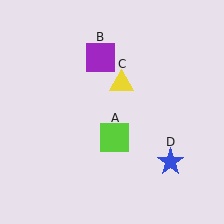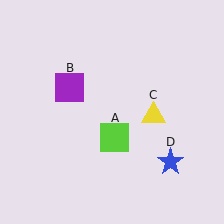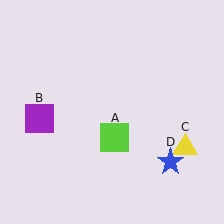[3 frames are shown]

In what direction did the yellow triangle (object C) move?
The yellow triangle (object C) moved down and to the right.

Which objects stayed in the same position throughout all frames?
Lime square (object A) and blue star (object D) remained stationary.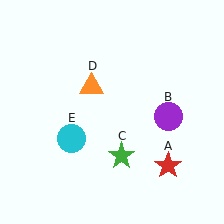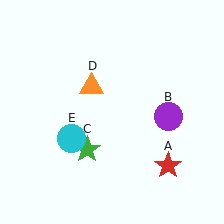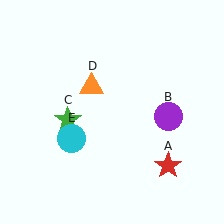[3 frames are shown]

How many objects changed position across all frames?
1 object changed position: green star (object C).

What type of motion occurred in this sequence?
The green star (object C) rotated clockwise around the center of the scene.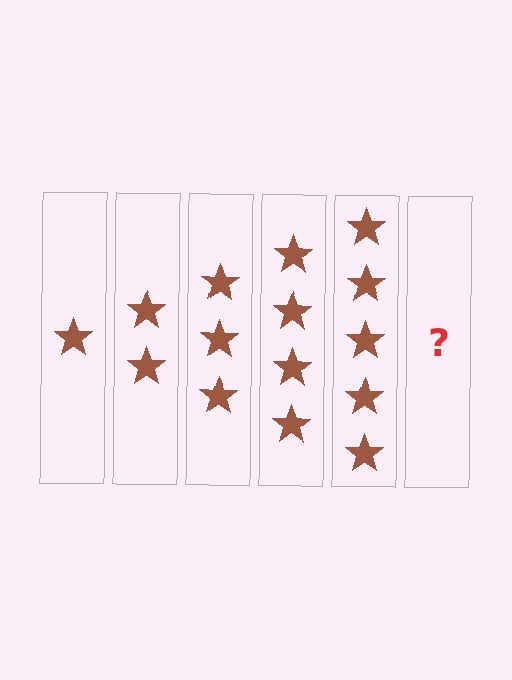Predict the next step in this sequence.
The next step is 6 stars.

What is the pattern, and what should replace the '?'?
The pattern is that each step adds one more star. The '?' should be 6 stars.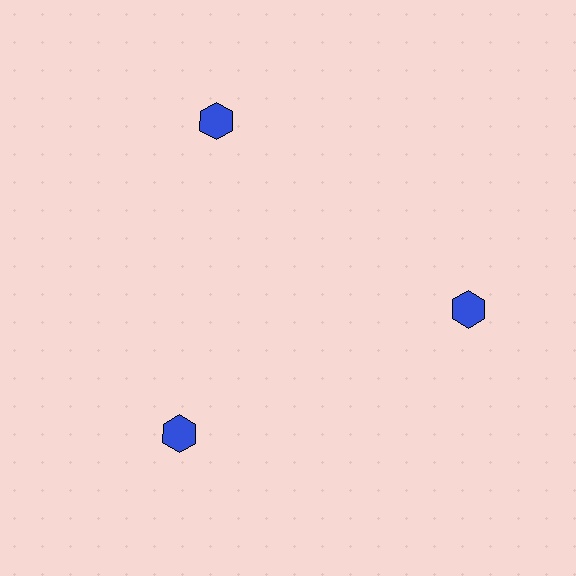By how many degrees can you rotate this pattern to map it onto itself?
The pattern maps onto itself every 120 degrees of rotation.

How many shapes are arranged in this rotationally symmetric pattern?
There are 3 shapes, arranged in 3 groups of 1.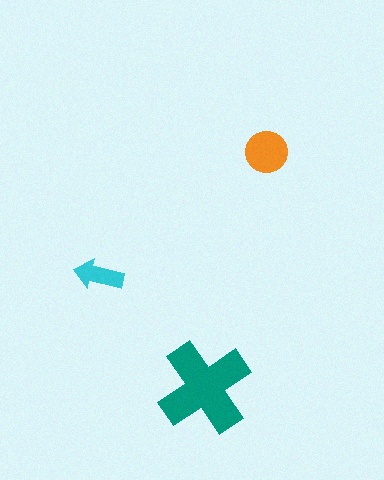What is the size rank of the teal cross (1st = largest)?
1st.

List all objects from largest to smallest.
The teal cross, the orange circle, the cyan arrow.